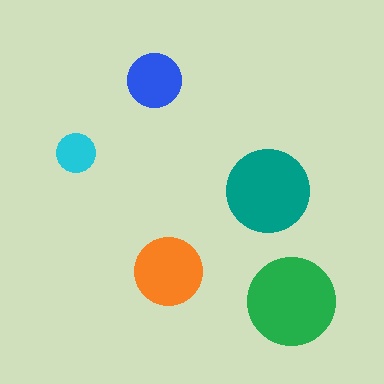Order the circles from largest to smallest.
the green one, the teal one, the orange one, the blue one, the cyan one.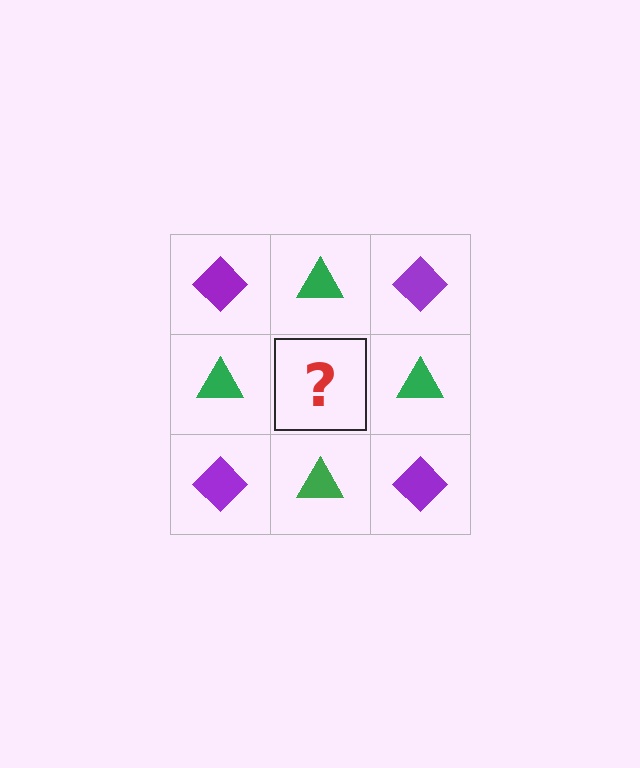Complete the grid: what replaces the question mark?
The question mark should be replaced with a purple diamond.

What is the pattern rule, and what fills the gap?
The rule is that it alternates purple diamond and green triangle in a checkerboard pattern. The gap should be filled with a purple diamond.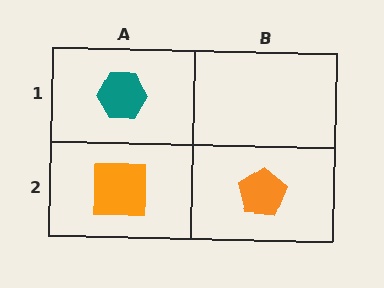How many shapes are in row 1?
1 shape.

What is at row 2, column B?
An orange pentagon.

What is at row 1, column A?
A teal hexagon.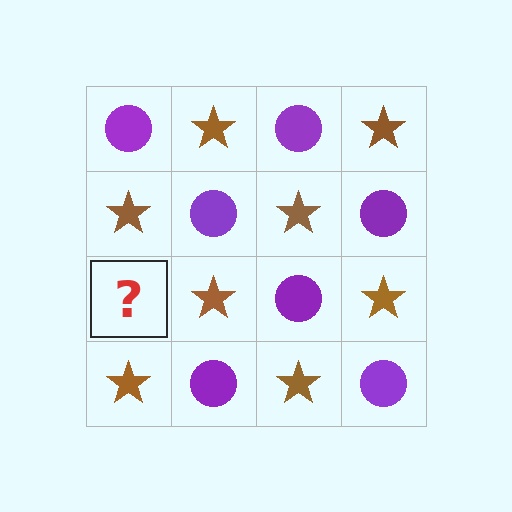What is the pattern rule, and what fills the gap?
The rule is that it alternates purple circle and brown star in a checkerboard pattern. The gap should be filled with a purple circle.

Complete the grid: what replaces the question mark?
The question mark should be replaced with a purple circle.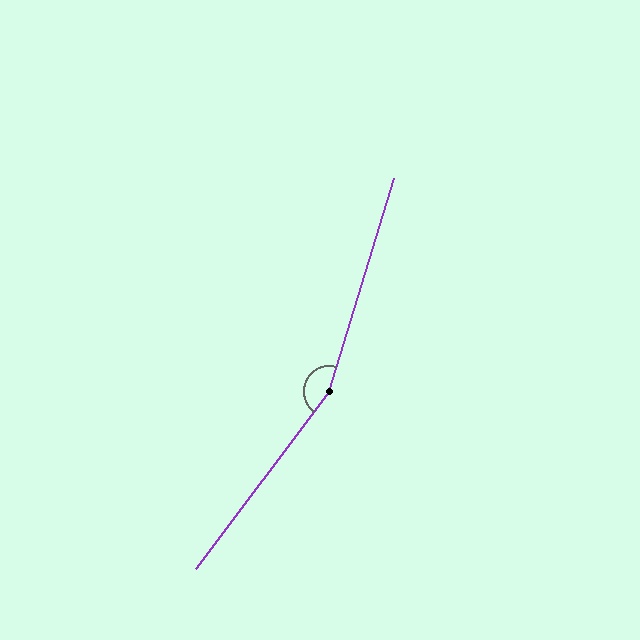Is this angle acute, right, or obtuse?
It is obtuse.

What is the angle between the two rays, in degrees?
Approximately 160 degrees.